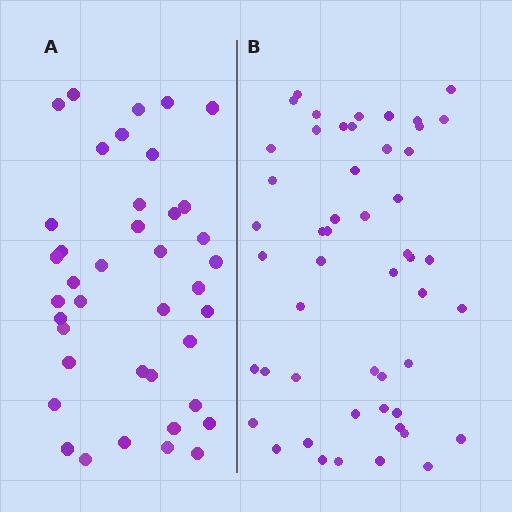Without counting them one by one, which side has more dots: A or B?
Region B (the right region) has more dots.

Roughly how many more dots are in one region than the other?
Region B has roughly 12 or so more dots than region A.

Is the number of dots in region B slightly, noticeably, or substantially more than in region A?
Region B has noticeably more, but not dramatically so. The ratio is roughly 1.3 to 1.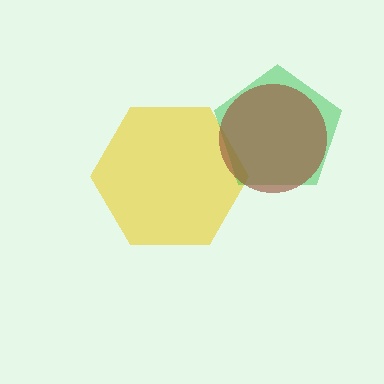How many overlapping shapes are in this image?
There are 3 overlapping shapes in the image.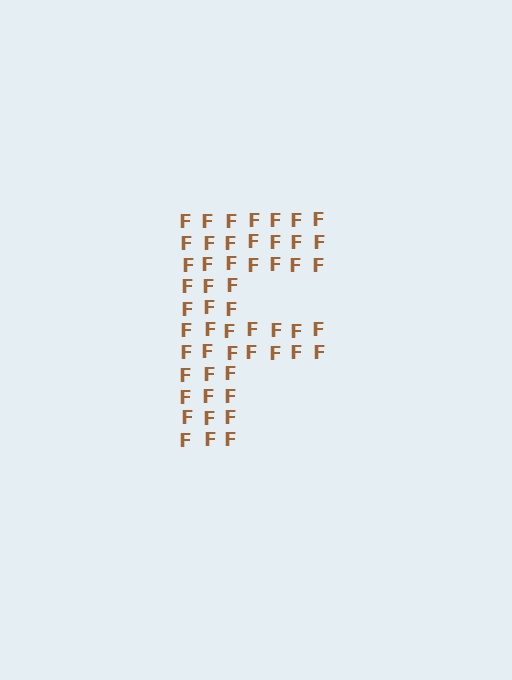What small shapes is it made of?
It is made of small letter F's.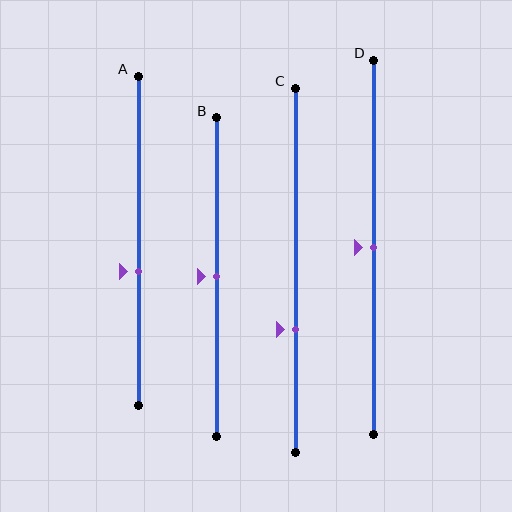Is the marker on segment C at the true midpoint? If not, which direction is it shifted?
No, the marker on segment C is shifted downward by about 16% of the segment length.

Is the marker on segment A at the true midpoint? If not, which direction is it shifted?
No, the marker on segment A is shifted downward by about 9% of the segment length.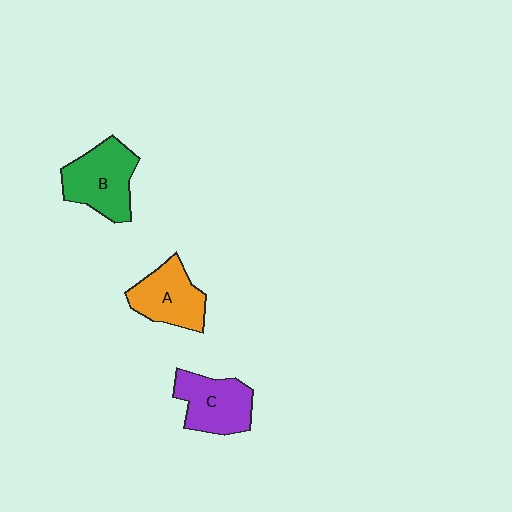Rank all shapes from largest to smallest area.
From largest to smallest: B (green), C (purple), A (orange).